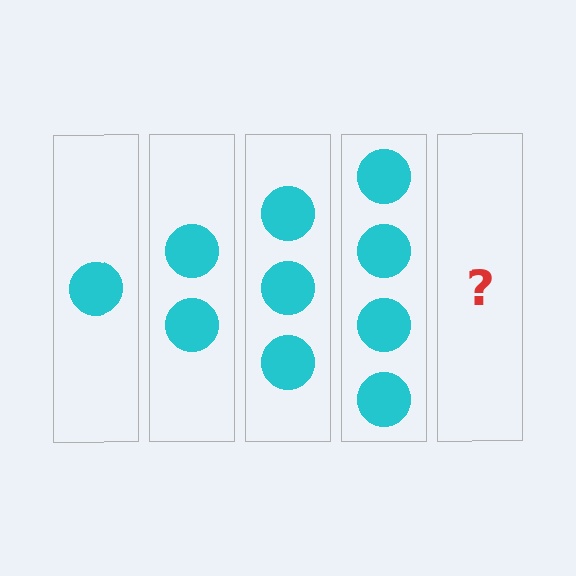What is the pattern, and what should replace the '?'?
The pattern is that each step adds one more circle. The '?' should be 5 circles.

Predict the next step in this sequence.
The next step is 5 circles.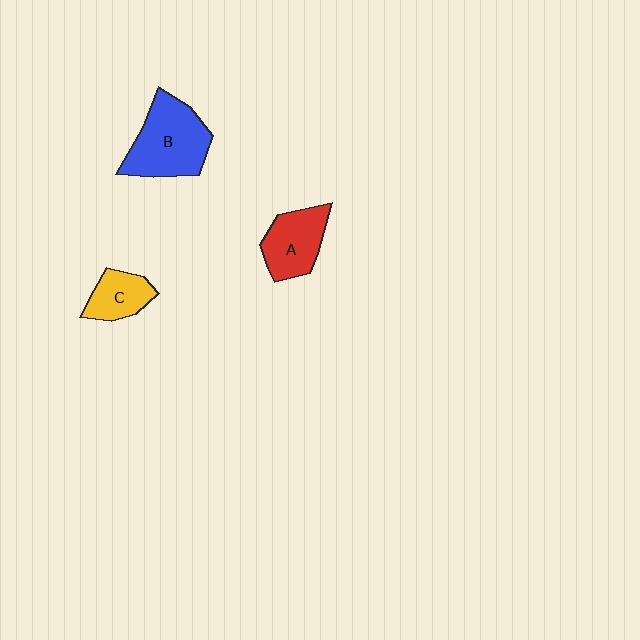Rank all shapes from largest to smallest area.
From largest to smallest: B (blue), A (red), C (yellow).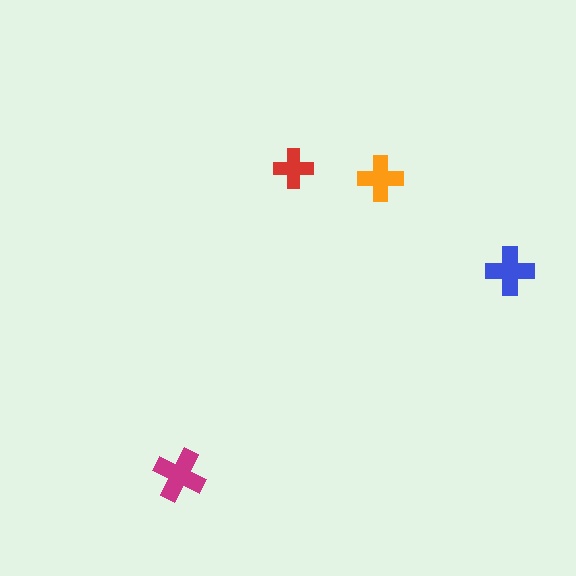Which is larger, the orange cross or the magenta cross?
The magenta one.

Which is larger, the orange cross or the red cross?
The orange one.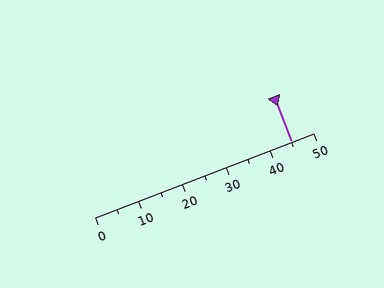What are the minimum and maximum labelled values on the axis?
The axis runs from 0 to 50.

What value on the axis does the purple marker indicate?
The marker indicates approximately 45.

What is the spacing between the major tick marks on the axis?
The major ticks are spaced 10 apart.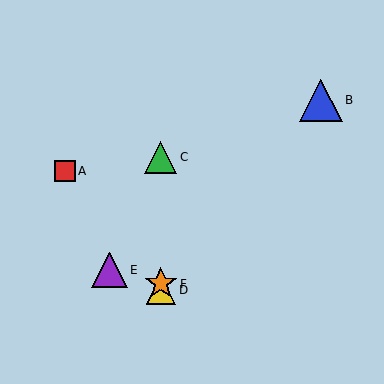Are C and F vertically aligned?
Yes, both are at x≈161.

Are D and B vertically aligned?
No, D is at x≈161 and B is at x≈321.